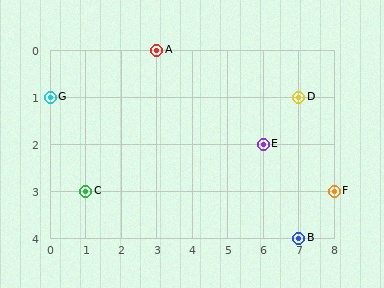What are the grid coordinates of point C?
Point C is at grid coordinates (1, 3).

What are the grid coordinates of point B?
Point B is at grid coordinates (7, 4).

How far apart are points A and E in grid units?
Points A and E are 3 columns and 2 rows apart (about 3.6 grid units diagonally).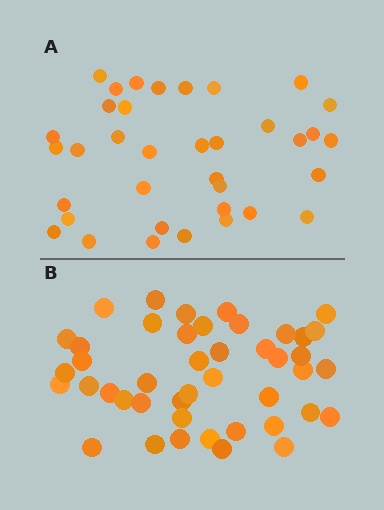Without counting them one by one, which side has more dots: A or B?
Region B (the bottom region) has more dots.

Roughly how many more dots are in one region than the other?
Region B has roughly 8 or so more dots than region A.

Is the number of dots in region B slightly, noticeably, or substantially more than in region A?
Region B has only slightly more — the two regions are fairly close. The ratio is roughly 1.2 to 1.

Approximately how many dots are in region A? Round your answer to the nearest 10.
About 40 dots. (The exact count is 36, which rounds to 40.)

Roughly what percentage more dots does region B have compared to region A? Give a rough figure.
About 20% more.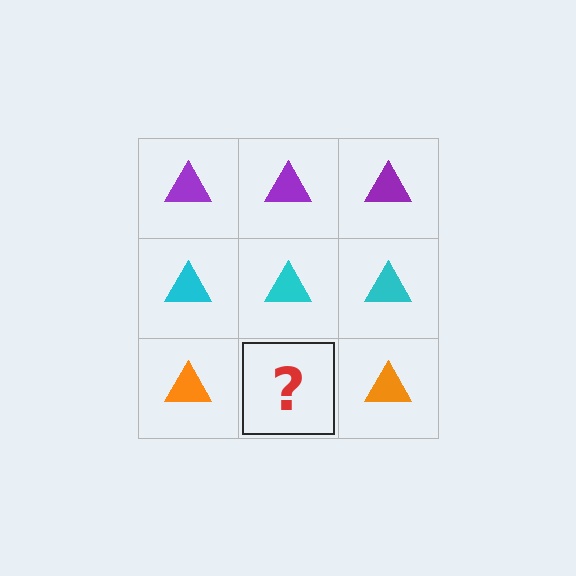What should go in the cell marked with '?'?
The missing cell should contain an orange triangle.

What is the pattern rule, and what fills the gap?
The rule is that each row has a consistent color. The gap should be filled with an orange triangle.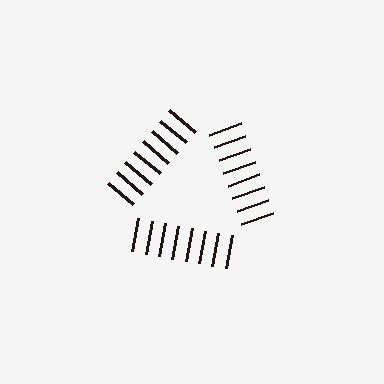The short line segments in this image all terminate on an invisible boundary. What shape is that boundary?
An illusory triangle — the line segments terminate on its edges but no continuous stroke is drawn.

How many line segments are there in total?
24 — 8 along each of the 3 edges.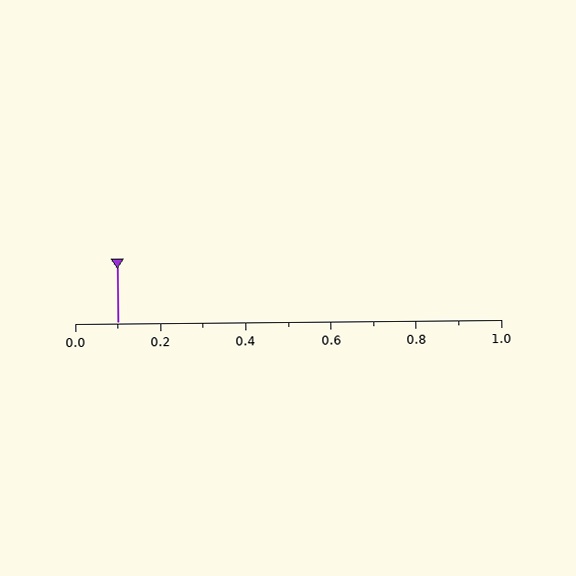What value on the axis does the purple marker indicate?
The marker indicates approximately 0.1.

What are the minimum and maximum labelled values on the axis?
The axis runs from 0.0 to 1.0.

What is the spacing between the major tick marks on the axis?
The major ticks are spaced 0.2 apart.